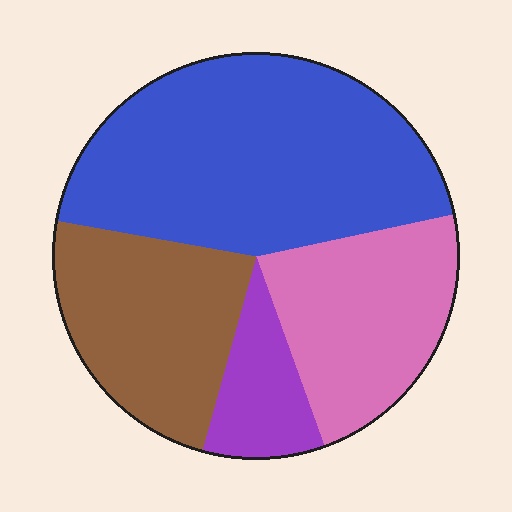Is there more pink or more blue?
Blue.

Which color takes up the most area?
Blue, at roughly 45%.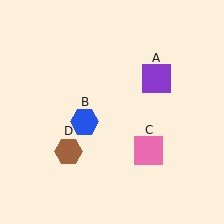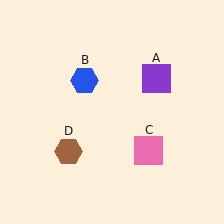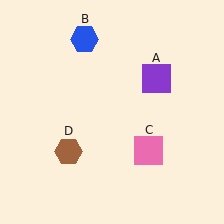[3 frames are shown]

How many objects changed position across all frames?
1 object changed position: blue hexagon (object B).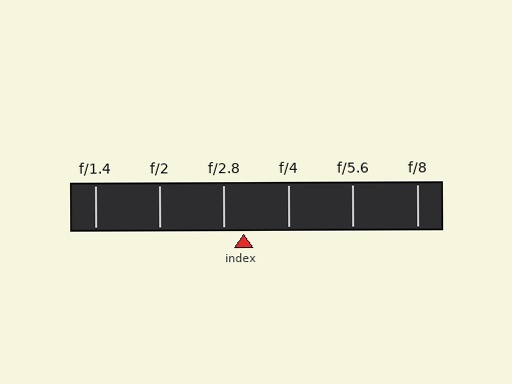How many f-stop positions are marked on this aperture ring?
There are 6 f-stop positions marked.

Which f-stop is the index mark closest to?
The index mark is closest to f/2.8.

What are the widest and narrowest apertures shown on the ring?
The widest aperture shown is f/1.4 and the narrowest is f/8.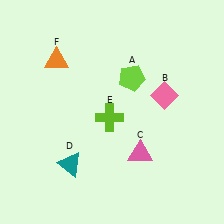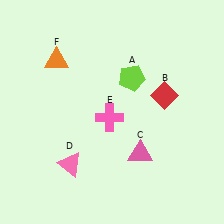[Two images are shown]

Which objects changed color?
B changed from pink to red. D changed from teal to pink. E changed from lime to pink.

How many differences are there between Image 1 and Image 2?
There are 3 differences between the two images.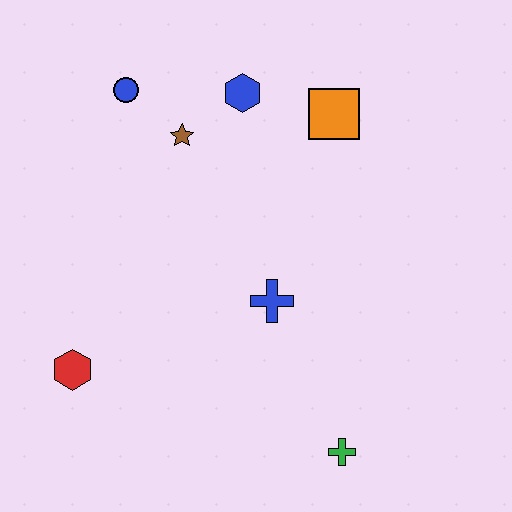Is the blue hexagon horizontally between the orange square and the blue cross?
No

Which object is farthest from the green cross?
The blue circle is farthest from the green cross.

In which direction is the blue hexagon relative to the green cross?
The blue hexagon is above the green cross.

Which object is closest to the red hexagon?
The blue cross is closest to the red hexagon.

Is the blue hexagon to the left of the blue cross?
Yes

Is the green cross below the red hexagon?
Yes